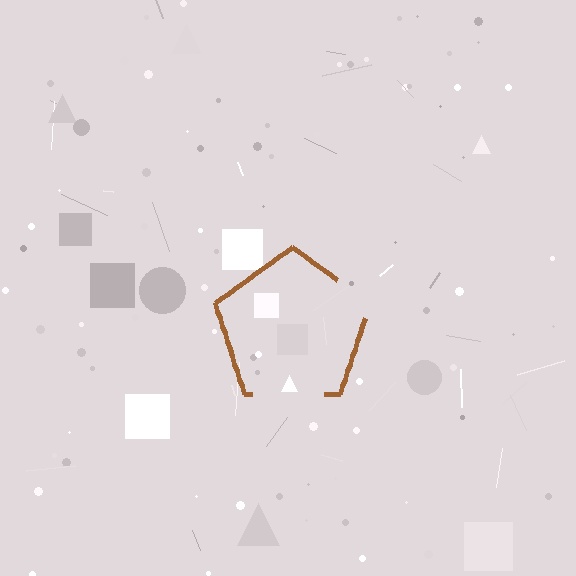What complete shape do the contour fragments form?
The contour fragments form a pentagon.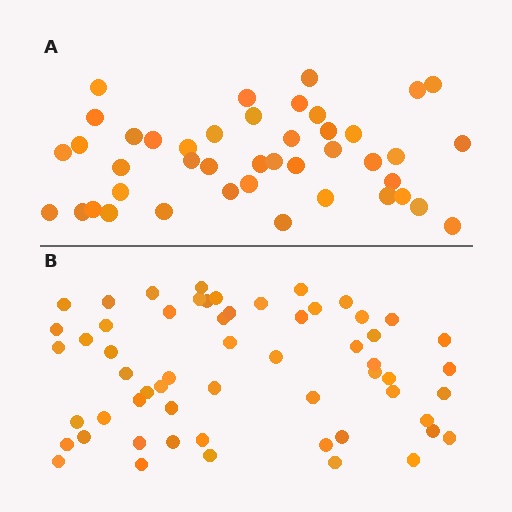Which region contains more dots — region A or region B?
Region B (the bottom region) has more dots.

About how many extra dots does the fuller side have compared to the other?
Region B has approximately 15 more dots than region A.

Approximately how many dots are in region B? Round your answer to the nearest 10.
About 60 dots. (The exact count is 58, which rounds to 60.)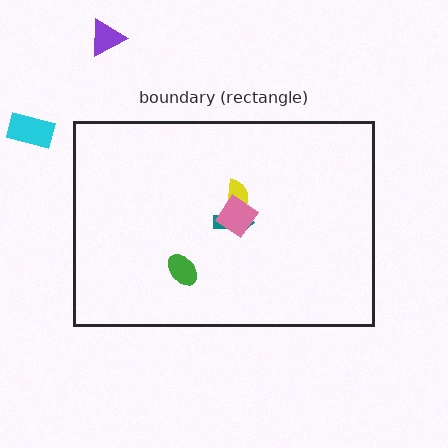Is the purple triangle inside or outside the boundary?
Outside.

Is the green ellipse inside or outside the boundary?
Inside.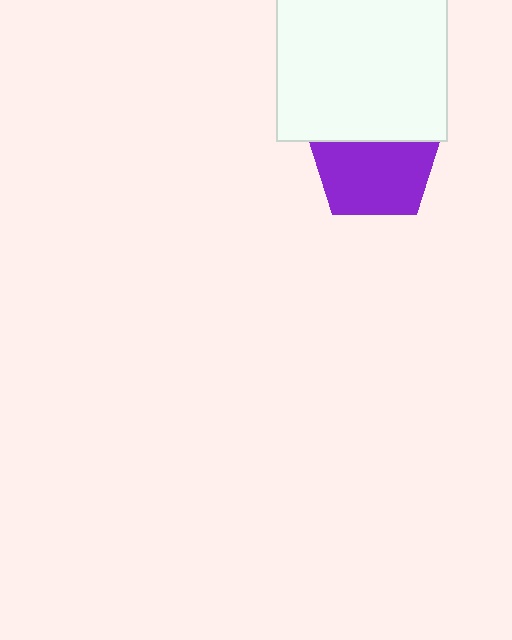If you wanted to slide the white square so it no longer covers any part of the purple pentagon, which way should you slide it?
Slide it up — that is the most direct way to separate the two shapes.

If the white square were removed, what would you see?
You would see the complete purple pentagon.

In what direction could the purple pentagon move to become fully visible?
The purple pentagon could move down. That would shift it out from behind the white square entirely.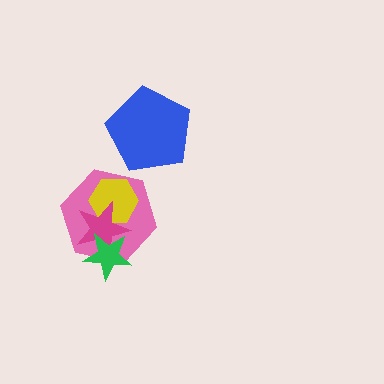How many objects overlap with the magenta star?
3 objects overlap with the magenta star.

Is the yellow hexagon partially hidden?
Yes, it is partially covered by another shape.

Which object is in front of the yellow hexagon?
The magenta star is in front of the yellow hexagon.